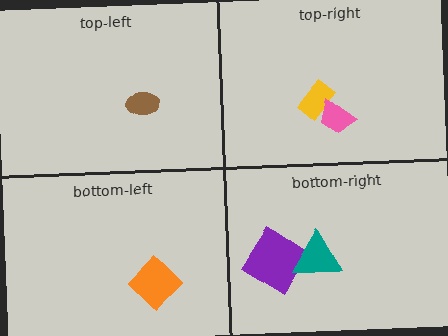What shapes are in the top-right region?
The yellow rectangle, the pink trapezoid.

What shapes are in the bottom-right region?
The purple diamond, the teal triangle.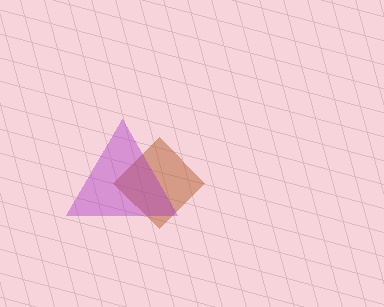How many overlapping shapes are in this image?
There are 2 overlapping shapes in the image.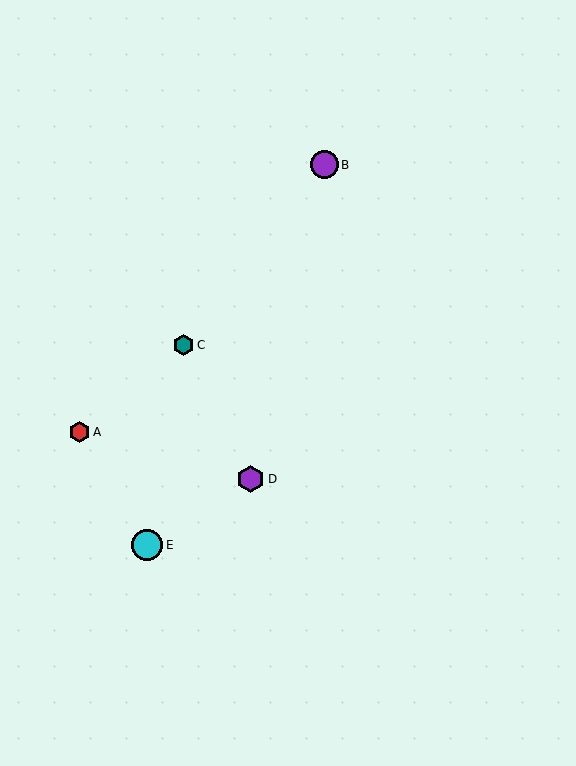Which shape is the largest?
The cyan circle (labeled E) is the largest.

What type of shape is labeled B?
Shape B is a purple circle.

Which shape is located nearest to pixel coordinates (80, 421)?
The red hexagon (labeled A) at (80, 432) is nearest to that location.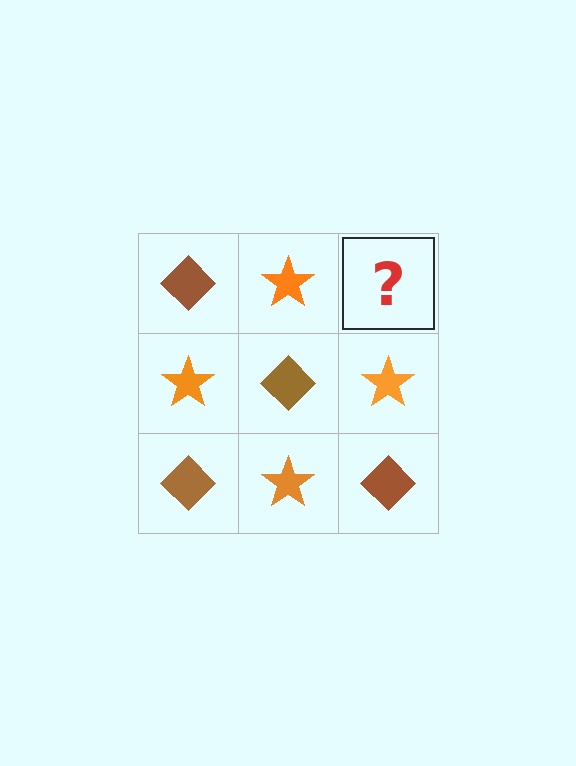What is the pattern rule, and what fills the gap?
The rule is that it alternates brown diamond and orange star in a checkerboard pattern. The gap should be filled with a brown diamond.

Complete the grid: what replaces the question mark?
The question mark should be replaced with a brown diamond.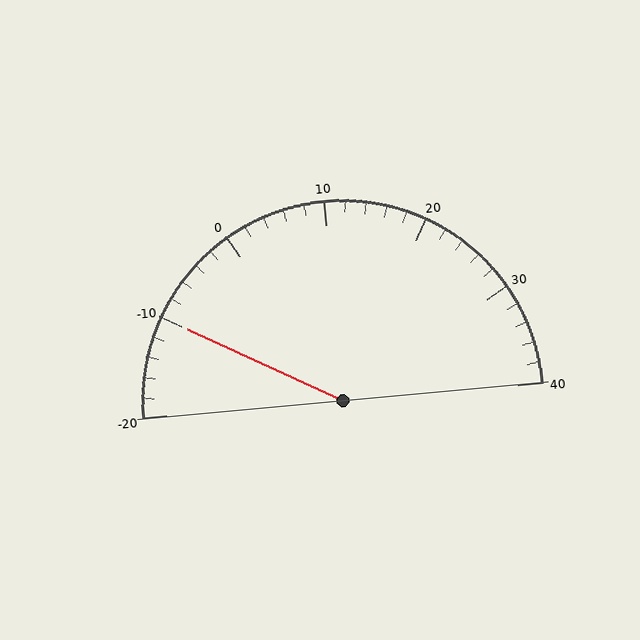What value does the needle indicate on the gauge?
The needle indicates approximately -10.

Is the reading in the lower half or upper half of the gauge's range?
The reading is in the lower half of the range (-20 to 40).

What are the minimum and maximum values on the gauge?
The gauge ranges from -20 to 40.